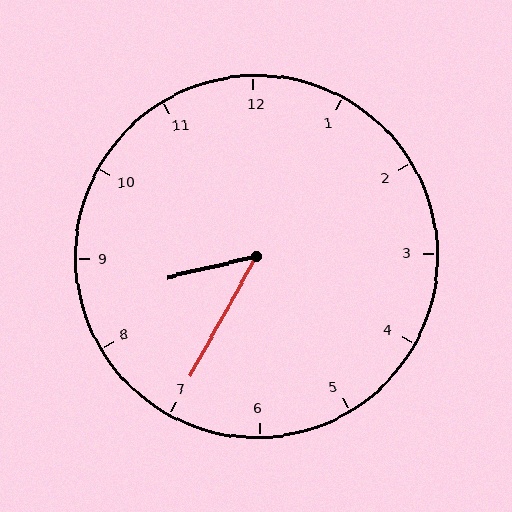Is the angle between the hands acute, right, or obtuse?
It is acute.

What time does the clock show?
8:35.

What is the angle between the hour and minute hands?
Approximately 48 degrees.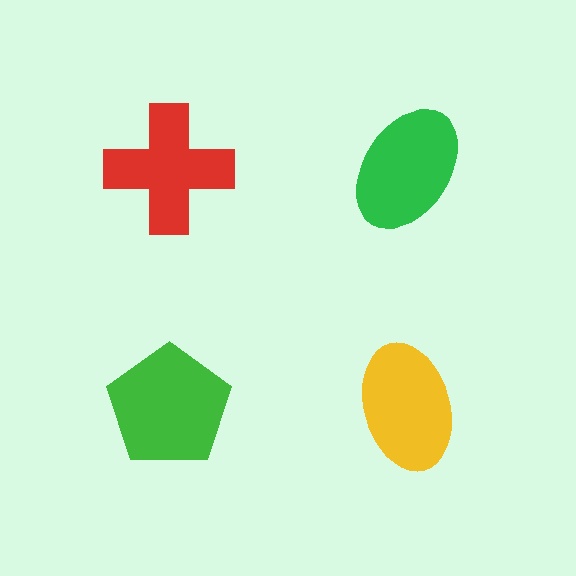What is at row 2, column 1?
A green pentagon.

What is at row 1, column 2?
A green ellipse.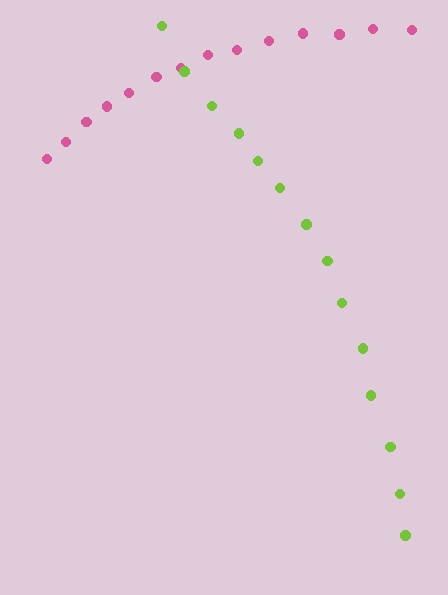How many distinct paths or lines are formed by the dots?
There are 2 distinct paths.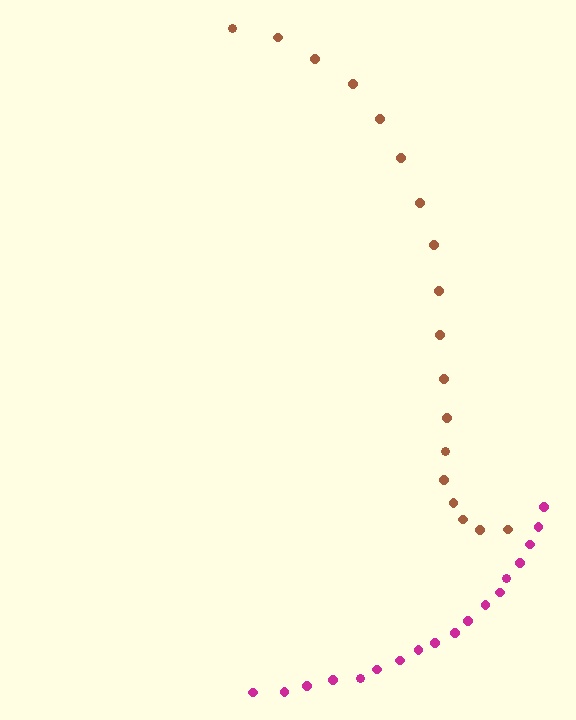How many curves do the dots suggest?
There are 2 distinct paths.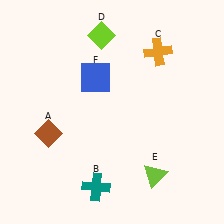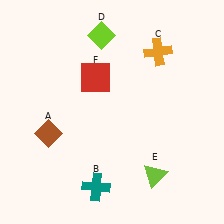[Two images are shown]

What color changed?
The square (F) changed from blue in Image 1 to red in Image 2.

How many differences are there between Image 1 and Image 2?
There is 1 difference between the two images.